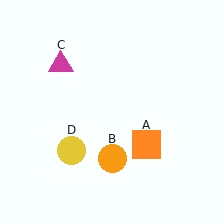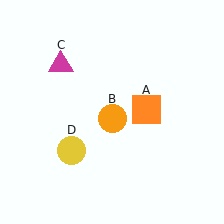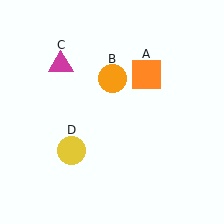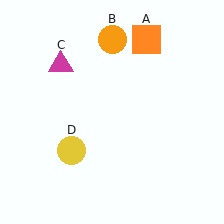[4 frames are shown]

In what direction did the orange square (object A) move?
The orange square (object A) moved up.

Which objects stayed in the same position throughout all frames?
Magenta triangle (object C) and yellow circle (object D) remained stationary.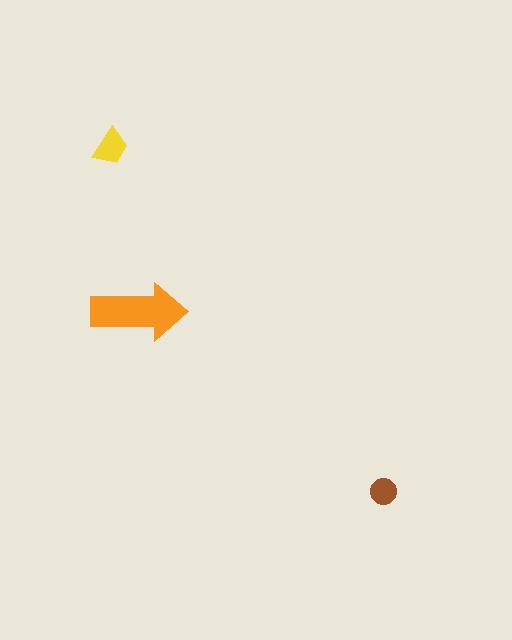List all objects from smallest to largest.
The brown circle, the yellow trapezoid, the orange arrow.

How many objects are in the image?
There are 3 objects in the image.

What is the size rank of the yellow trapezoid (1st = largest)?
2nd.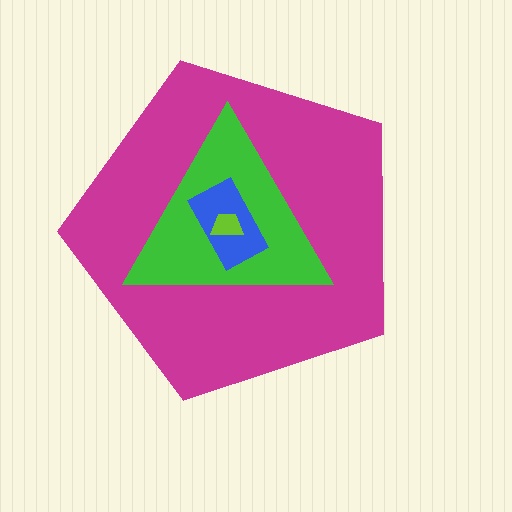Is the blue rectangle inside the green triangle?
Yes.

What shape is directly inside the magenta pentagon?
The green triangle.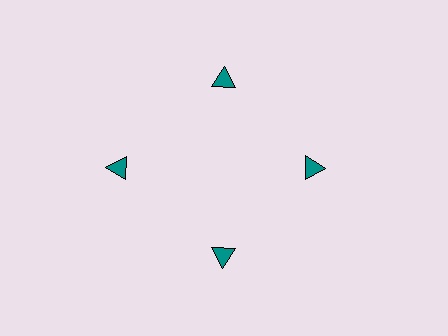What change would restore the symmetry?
The symmetry would be restored by moving it inward, back onto the ring so that all 4 triangles sit at equal angles and equal distance from the center.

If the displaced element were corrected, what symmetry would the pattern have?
It would have 4-fold rotational symmetry — the pattern would map onto itself every 90 degrees.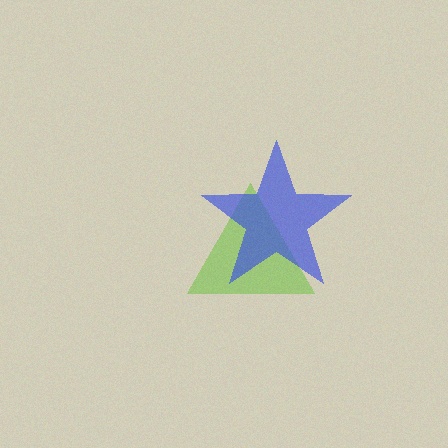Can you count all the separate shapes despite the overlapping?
Yes, there are 2 separate shapes.